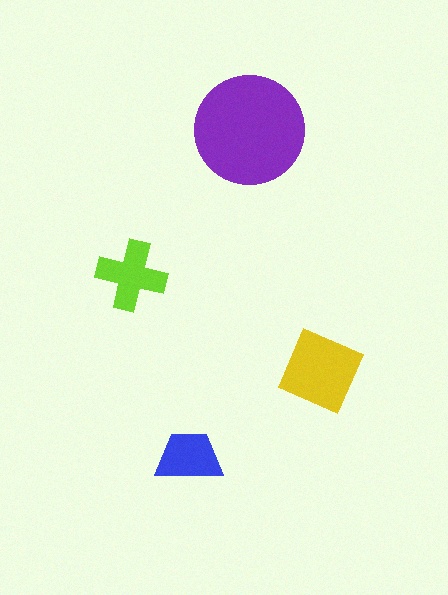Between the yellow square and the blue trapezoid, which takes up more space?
The yellow square.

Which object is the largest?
The purple circle.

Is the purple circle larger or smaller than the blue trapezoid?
Larger.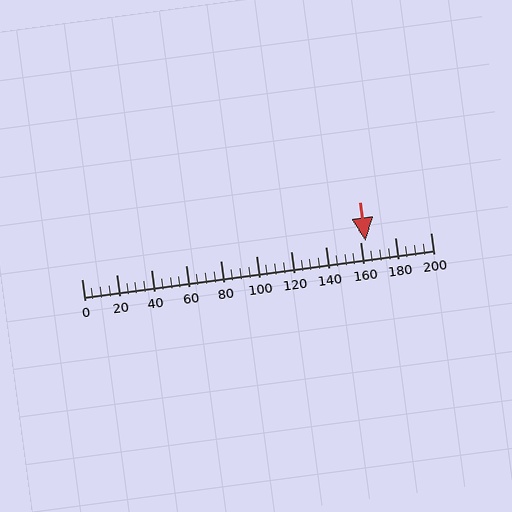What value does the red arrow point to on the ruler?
The red arrow points to approximately 163.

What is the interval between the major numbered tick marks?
The major tick marks are spaced 20 units apart.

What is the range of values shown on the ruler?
The ruler shows values from 0 to 200.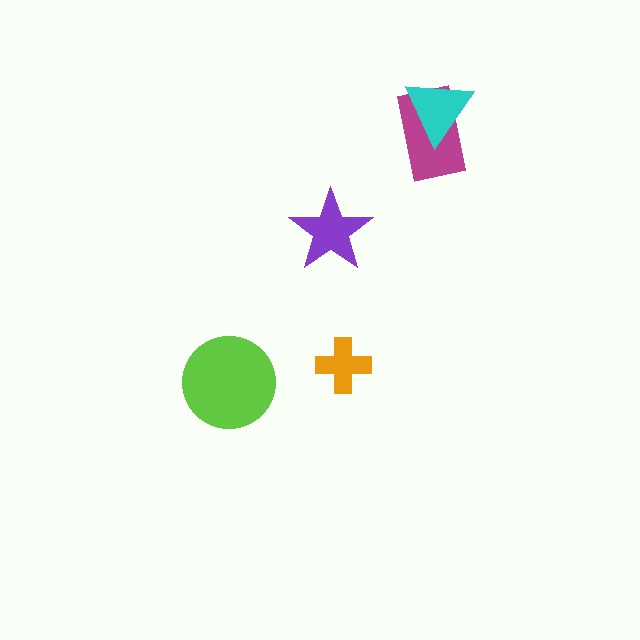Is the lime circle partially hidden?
No, no other shape covers it.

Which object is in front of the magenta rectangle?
The cyan triangle is in front of the magenta rectangle.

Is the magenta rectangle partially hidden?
Yes, it is partially covered by another shape.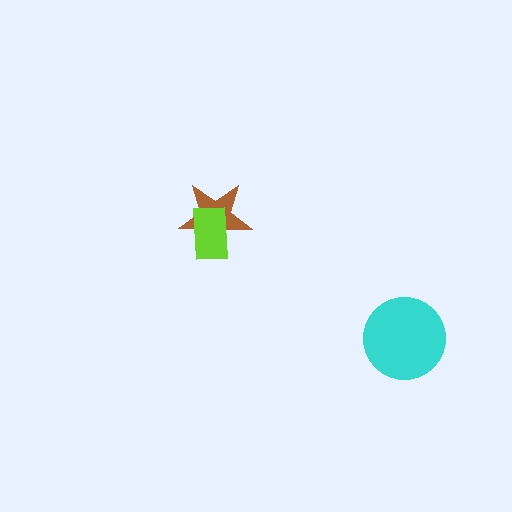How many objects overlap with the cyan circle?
0 objects overlap with the cyan circle.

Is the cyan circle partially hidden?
No, no other shape covers it.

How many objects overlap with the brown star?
1 object overlaps with the brown star.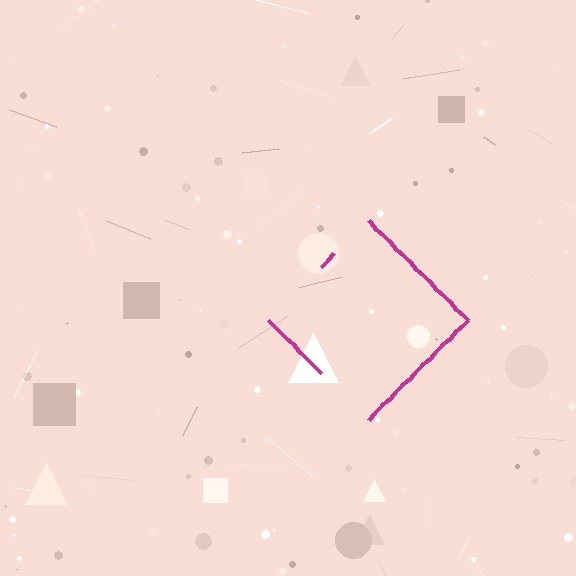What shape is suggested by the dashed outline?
The dashed outline suggests a diamond.